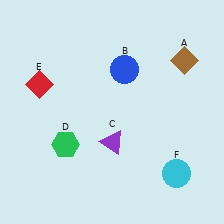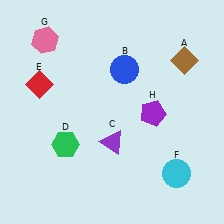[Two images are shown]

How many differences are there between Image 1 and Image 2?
There are 2 differences between the two images.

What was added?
A pink hexagon (G), a purple pentagon (H) were added in Image 2.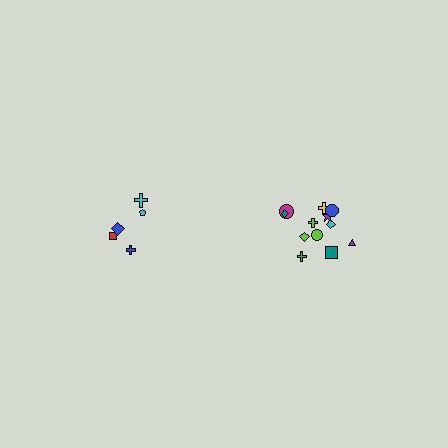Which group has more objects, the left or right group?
The right group.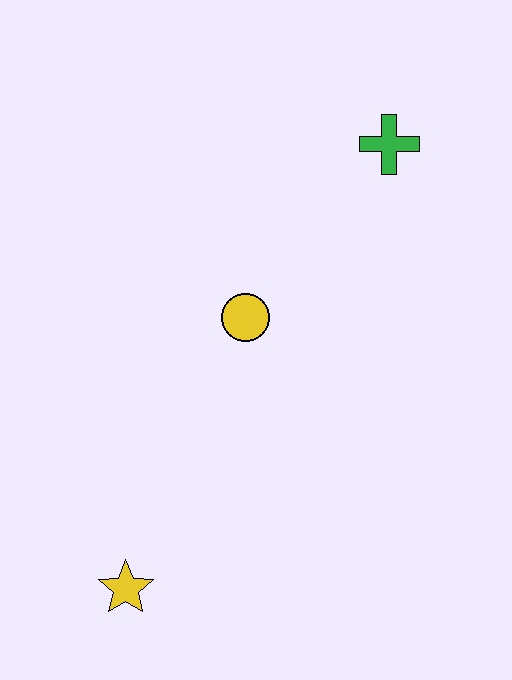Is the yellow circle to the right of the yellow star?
Yes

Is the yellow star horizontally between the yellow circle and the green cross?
No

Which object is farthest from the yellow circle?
The yellow star is farthest from the yellow circle.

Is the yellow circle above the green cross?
No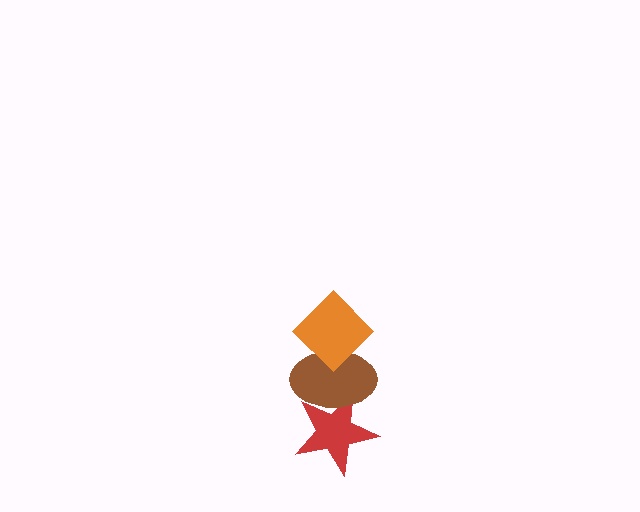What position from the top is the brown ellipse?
The brown ellipse is 2nd from the top.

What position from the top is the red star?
The red star is 3rd from the top.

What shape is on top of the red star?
The brown ellipse is on top of the red star.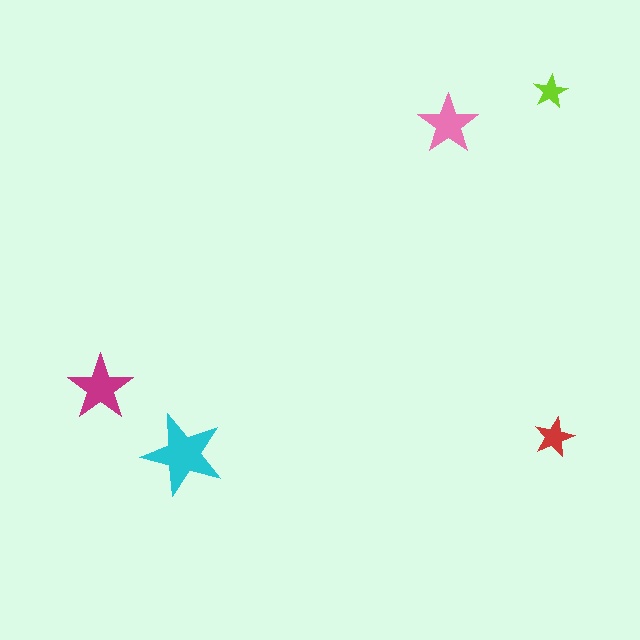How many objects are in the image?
There are 5 objects in the image.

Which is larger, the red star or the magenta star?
The magenta one.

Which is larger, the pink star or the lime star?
The pink one.